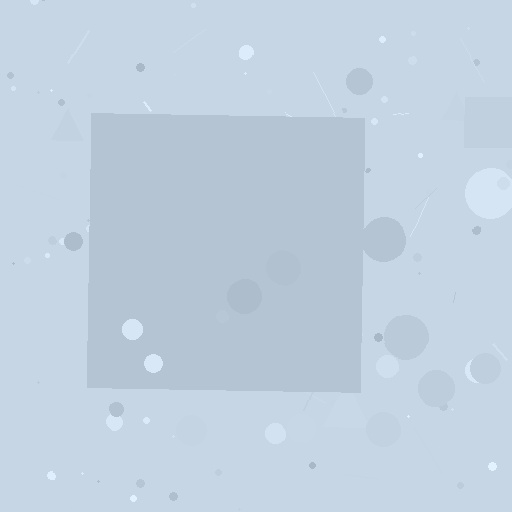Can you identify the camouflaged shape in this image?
The camouflaged shape is a square.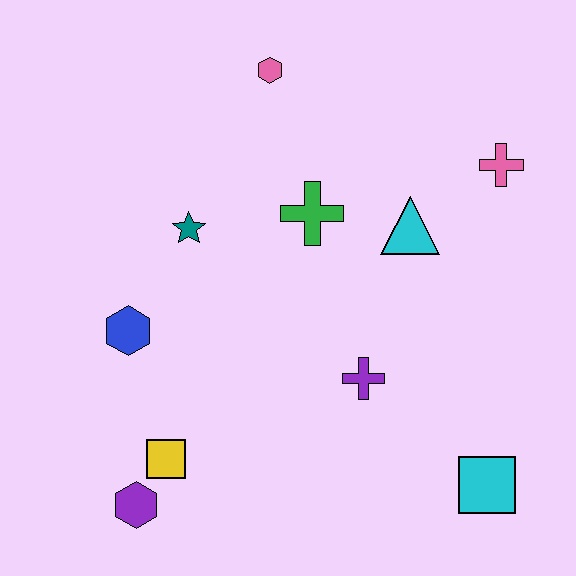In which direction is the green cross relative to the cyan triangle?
The green cross is to the left of the cyan triangle.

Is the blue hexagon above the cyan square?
Yes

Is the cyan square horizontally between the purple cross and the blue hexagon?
No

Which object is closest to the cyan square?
The purple cross is closest to the cyan square.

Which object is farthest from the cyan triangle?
The purple hexagon is farthest from the cyan triangle.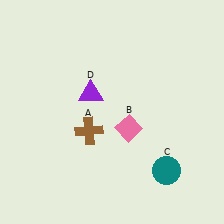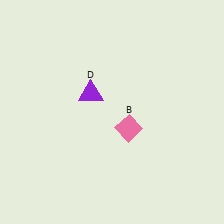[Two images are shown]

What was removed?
The teal circle (C), the brown cross (A) were removed in Image 2.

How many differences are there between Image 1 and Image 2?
There are 2 differences between the two images.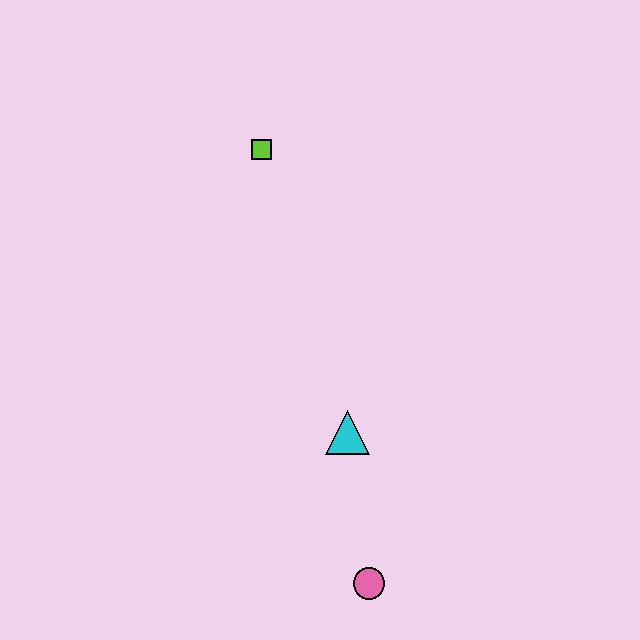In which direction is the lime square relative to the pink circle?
The lime square is above the pink circle.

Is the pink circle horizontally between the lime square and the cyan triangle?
No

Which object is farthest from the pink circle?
The lime square is farthest from the pink circle.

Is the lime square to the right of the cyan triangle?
No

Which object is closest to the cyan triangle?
The pink circle is closest to the cyan triangle.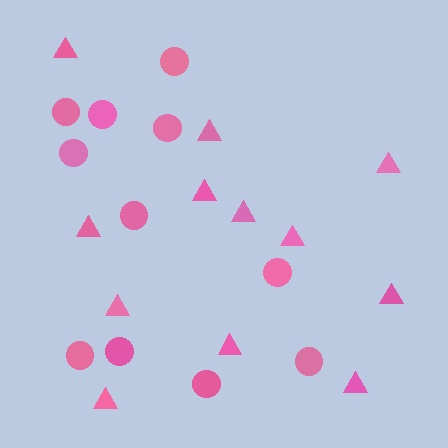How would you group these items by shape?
There are 2 groups: one group of triangles (12) and one group of circles (11).